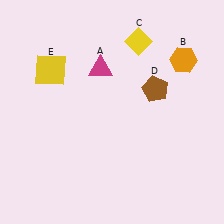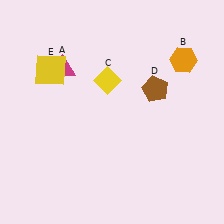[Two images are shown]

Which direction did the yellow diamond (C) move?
The yellow diamond (C) moved down.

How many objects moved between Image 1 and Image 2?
2 objects moved between the two images.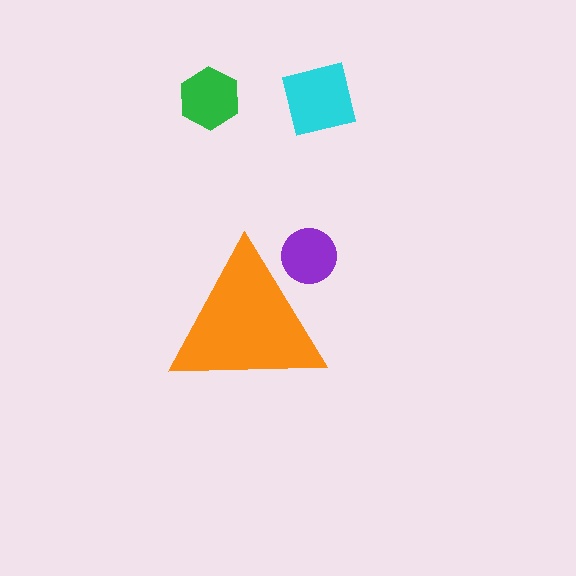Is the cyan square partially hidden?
No, the cyan square is fully visible.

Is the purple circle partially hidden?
Yes, the purple circle is partially hidden behind the orange triangle.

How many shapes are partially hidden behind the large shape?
1 shape is partially hidden.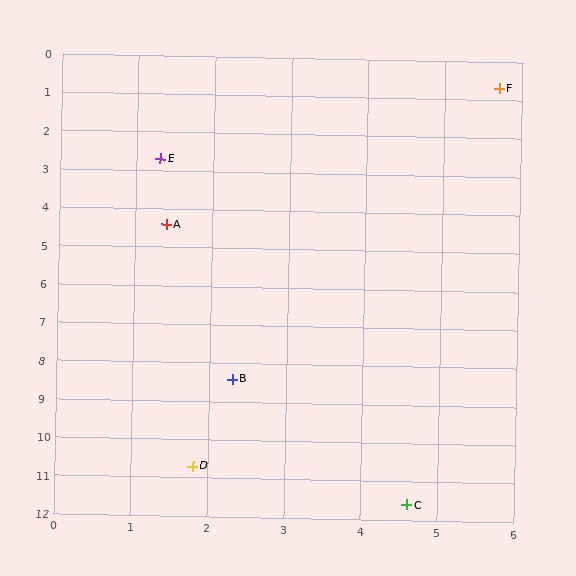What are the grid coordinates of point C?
Point C is at approximately (4.6, 11.6).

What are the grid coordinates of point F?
Point F is at approximately (5.7, 0.7).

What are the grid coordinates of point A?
Point A is at approximately (1.4, 4.4).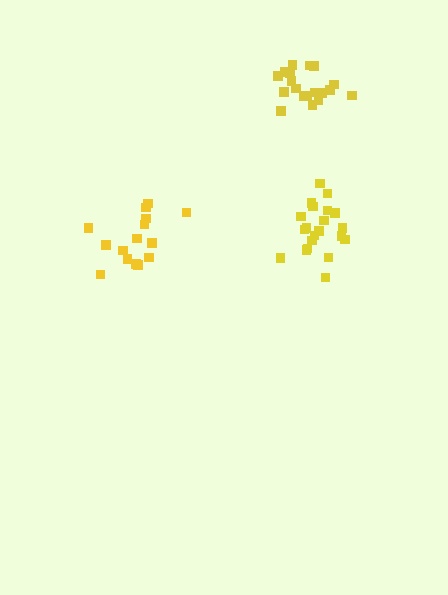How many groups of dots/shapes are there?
There are 3 groups.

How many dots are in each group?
Group 1: 15 dots, Group 2: 21 dots, Group 3: 19 dots (55 total).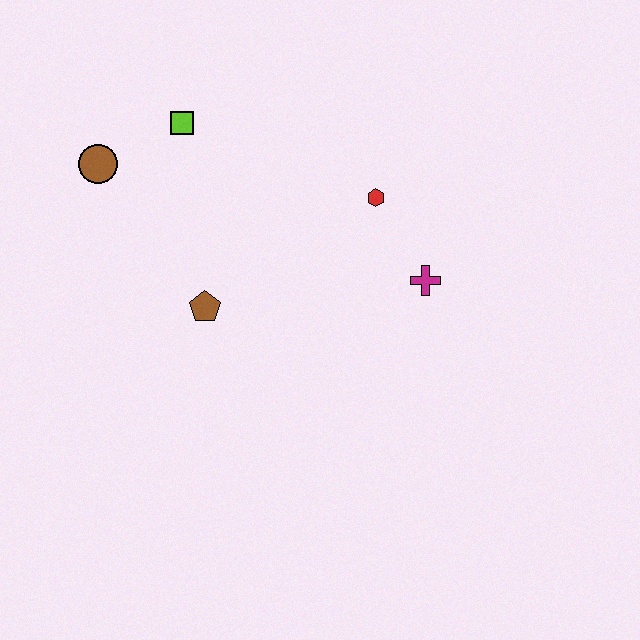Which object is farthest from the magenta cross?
The brown circle is farthest from the magenta cross.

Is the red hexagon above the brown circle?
No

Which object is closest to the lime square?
The brown circle is closest to the lime square.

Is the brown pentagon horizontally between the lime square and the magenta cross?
Yes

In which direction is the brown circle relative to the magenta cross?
The brown circle is to the left of the magenta cross.